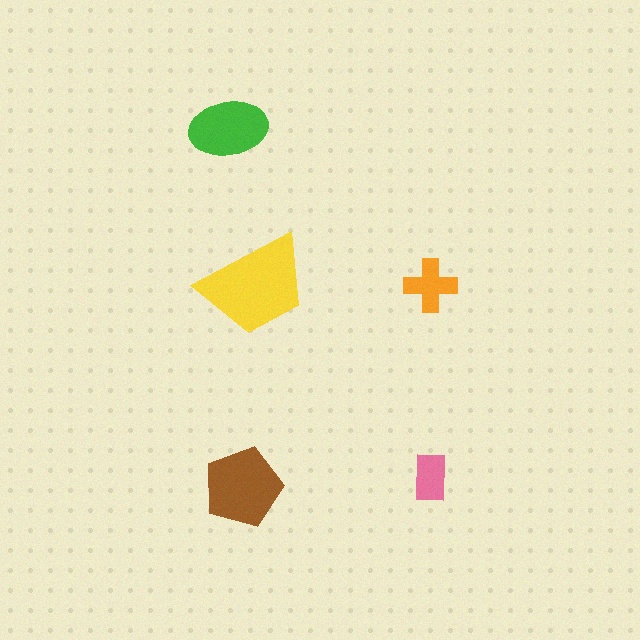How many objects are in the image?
There are 5 objects in the image.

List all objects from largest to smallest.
The yellow trapezoid, the brown pentagon, the green ellipse, the orange cross, the pink rectangle.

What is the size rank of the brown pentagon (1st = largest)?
2nd.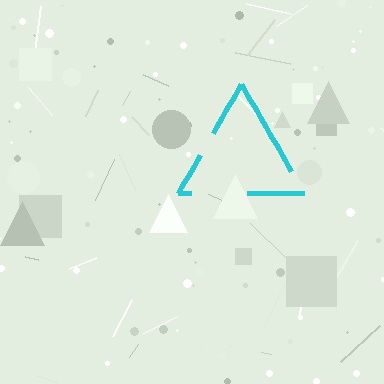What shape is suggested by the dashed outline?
The dashed outline suggests a triangle.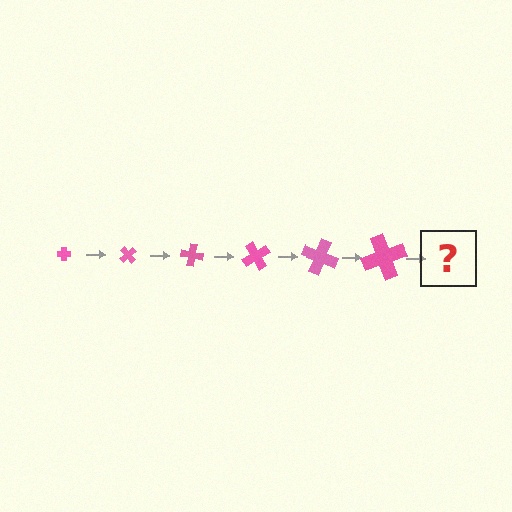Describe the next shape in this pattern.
It should be a cross, larger than the previous one and rotated 300 degrees from the start.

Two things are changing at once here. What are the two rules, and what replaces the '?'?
The two rules are that the cross grows larger each step and it rotates 50 degrees each step. The '?' should be a cross, larger than the previous one and rotated 300 degrees from the start.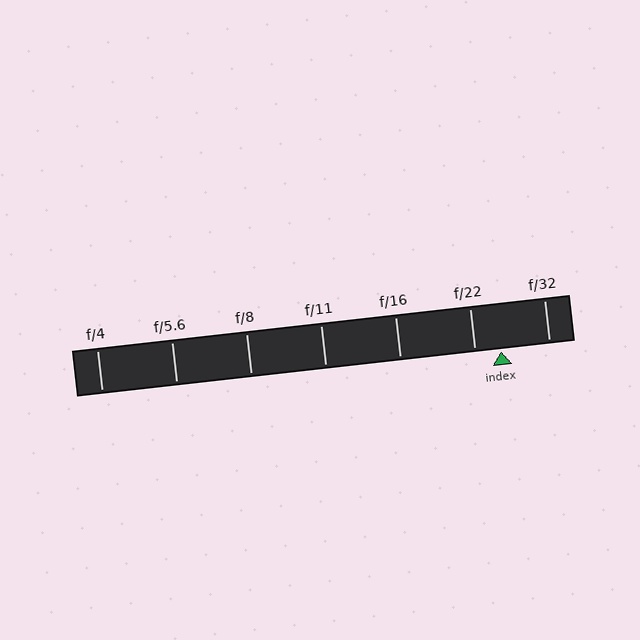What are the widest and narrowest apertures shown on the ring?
The widest aperture shown is f/4 and the narrowest is f/32.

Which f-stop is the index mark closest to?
The index mark is closest to f/22.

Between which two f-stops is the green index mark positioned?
The index mark is between f/22 and f/32.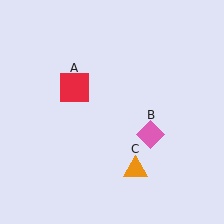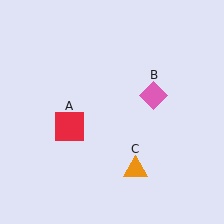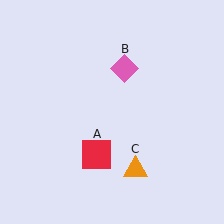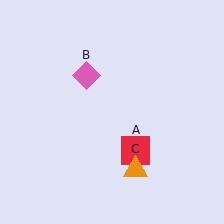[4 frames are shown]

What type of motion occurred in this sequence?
The red square (object A), pink diamond (object B) rotated counterclockwise around the center of the scene.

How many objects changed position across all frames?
2 objects changed position: red square (object A), pink diamond (object B).